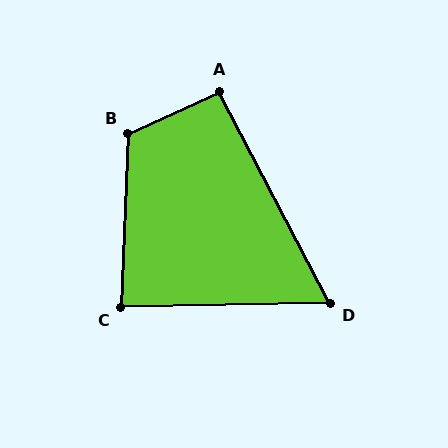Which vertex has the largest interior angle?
B, at approximately 117 degrees.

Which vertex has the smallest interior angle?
D, at approximately 63 degrees.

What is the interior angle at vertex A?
Approximately 93 degrees (approximately right).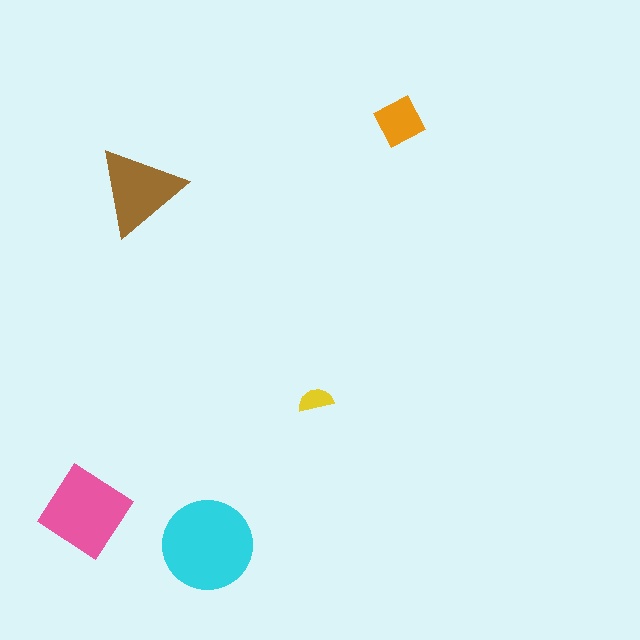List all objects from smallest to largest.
The yellow semicircle, the orange diamond, the brown triangle, the pink diamond, the cyan circle.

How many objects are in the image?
There are 5 objects in the image.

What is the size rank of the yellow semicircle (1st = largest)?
5th.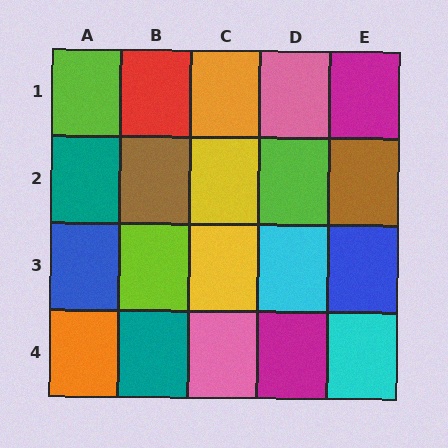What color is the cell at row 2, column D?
Lime.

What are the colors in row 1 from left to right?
Lime, red, orange, pink, magenta.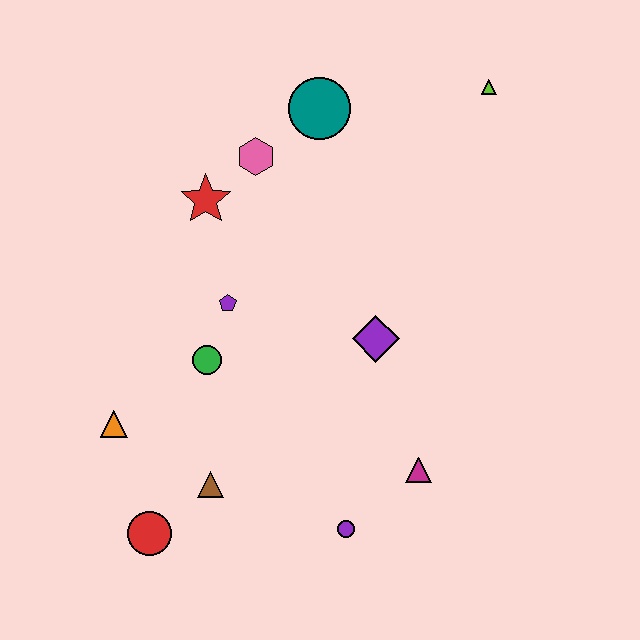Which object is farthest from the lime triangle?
The red circle is farthest from the lime triangle.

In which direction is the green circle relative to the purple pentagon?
The green circle is below the purple pentagon.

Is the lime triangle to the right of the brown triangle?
Yes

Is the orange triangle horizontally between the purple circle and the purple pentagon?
No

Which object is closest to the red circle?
The brown triangle is closest to the red circle.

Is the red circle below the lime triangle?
Yes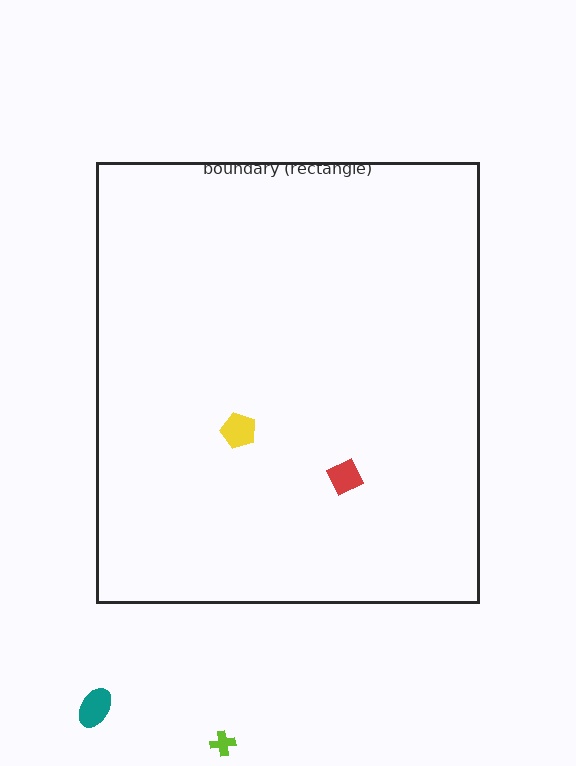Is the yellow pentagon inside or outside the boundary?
Inside.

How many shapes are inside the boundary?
2 inside, 2 outside.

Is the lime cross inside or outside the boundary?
Outside.